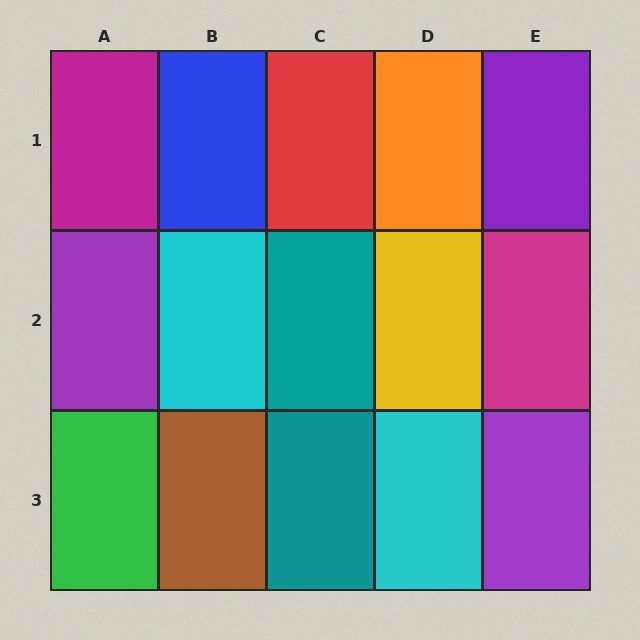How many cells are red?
1 cell is red.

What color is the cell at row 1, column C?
Red.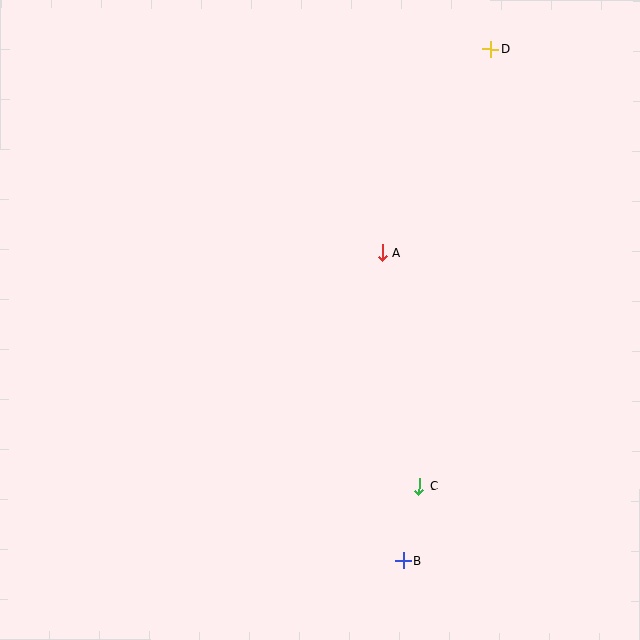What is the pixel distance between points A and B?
The distance between A and B is 309 pixels.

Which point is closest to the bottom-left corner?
Point B is closest to the bottom-left corner.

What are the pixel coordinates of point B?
Point B is at (404, 561).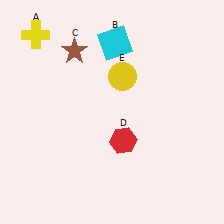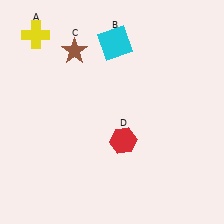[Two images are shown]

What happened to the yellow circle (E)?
The yellow circle (E) was removed in Image 2. It was in the top-right area of Image 1.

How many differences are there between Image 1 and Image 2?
There is 1 difference between the two images.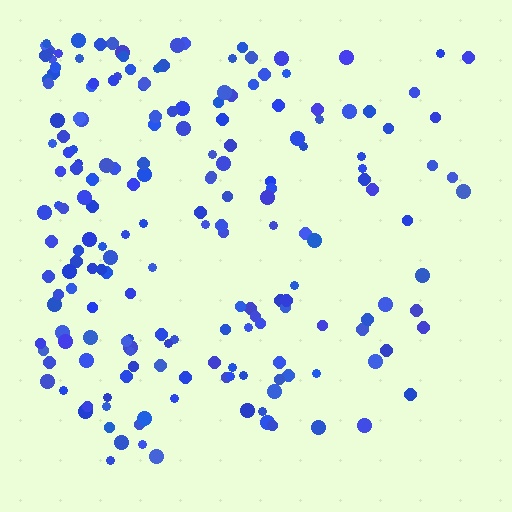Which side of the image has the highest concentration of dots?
The left.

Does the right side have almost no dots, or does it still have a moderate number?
Still a moderate number, just noticeably fewer than the left.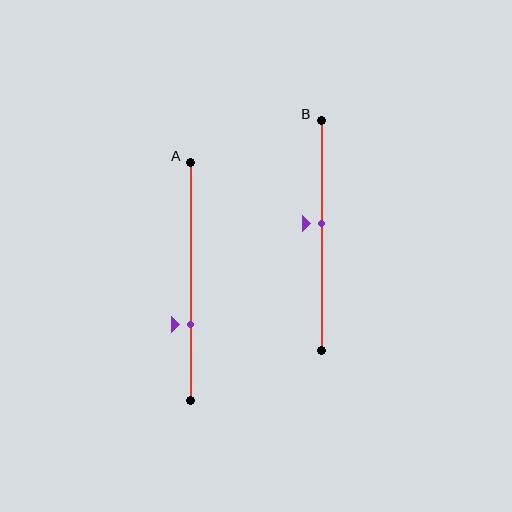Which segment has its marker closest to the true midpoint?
Segment B has its marker closest to the true midpoint.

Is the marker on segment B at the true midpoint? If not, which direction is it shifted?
No, the marker on segment B is shifted upward by about 5% of the segment length.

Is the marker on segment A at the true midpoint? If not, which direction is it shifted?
No, the marker on segment A is shifted downward by about 18% of the segment length.